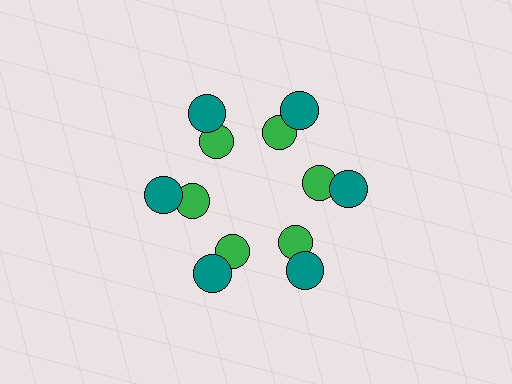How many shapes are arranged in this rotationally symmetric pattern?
There are 12 shapes, arranged in 6 groups of 2.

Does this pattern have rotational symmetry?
Yes, this pattern has 6-fold rotational symmetry. It looks the same after rotating 60 degrees around the center.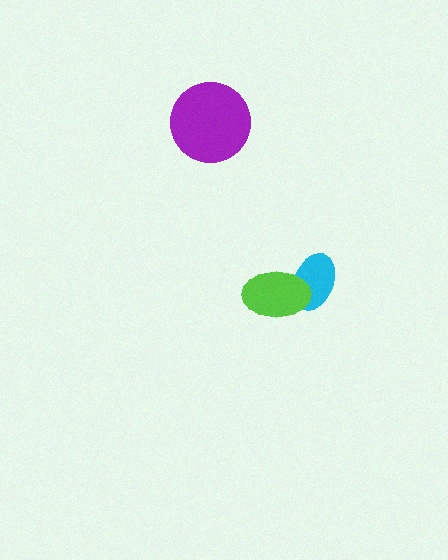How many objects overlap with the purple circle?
0 objects overlap with the purple circle.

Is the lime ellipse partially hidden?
No, no other shape covers it.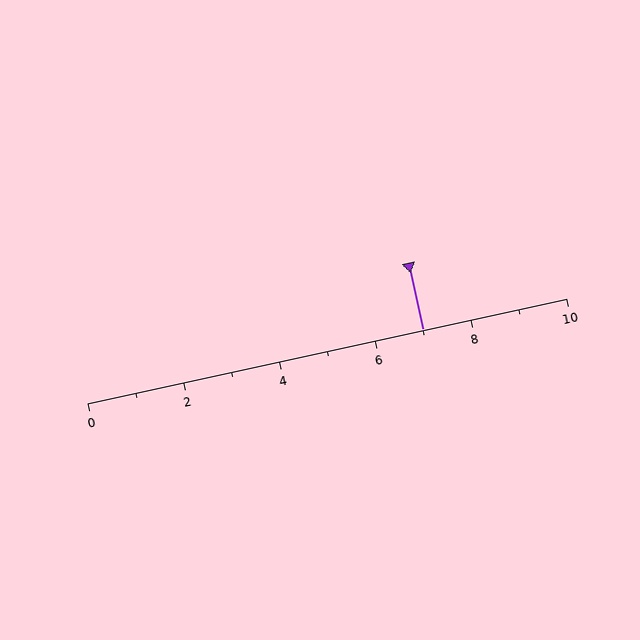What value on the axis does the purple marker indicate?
The marker indicates approximately 7.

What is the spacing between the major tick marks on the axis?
The major ticks are spaced 2 apart.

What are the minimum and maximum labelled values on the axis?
The axis runs from 0 to 10.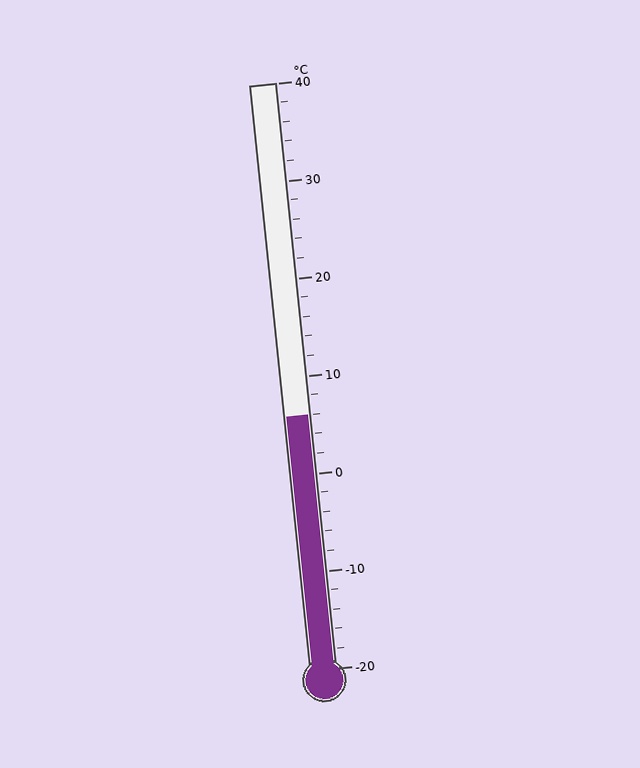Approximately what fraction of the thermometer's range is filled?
The thermometer is filled to approximately 45% of its range.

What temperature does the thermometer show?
The thermometer shows approximately 6°C.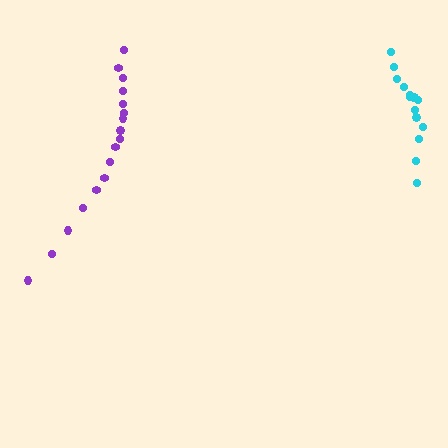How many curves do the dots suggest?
There are 2 distinct paths.